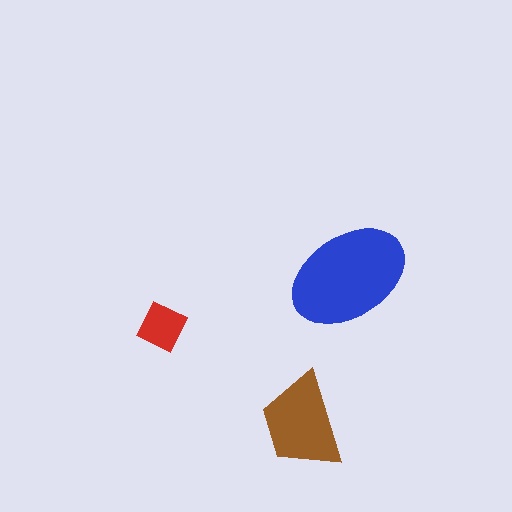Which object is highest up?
The blue ellipse is topmost.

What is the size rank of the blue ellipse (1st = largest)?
1st.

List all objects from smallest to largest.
The red square, the brown trapezoid, the blue ellipse.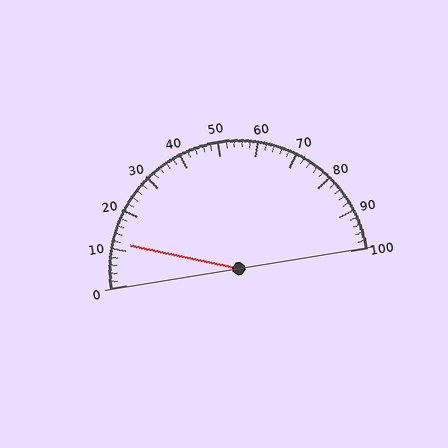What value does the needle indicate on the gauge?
The needle indicates approximately 12.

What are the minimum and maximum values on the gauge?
The gauge ranges from 0 to 100.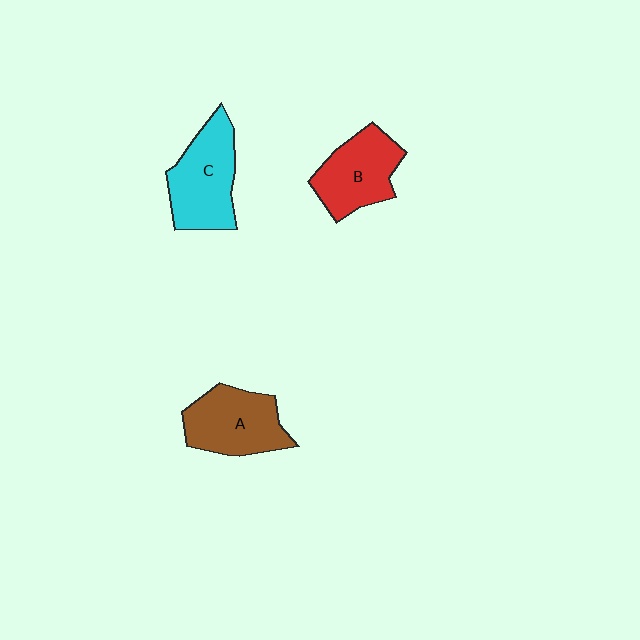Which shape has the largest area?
Shape C (cyan).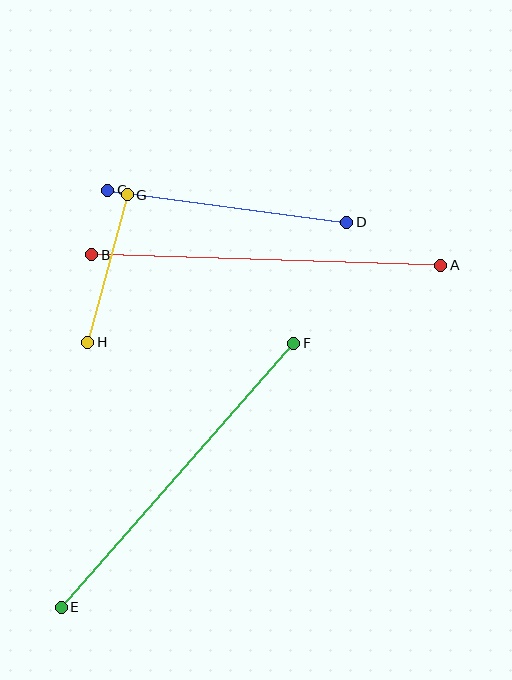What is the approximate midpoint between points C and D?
The midpoint is at approximately (227, 206) pixels.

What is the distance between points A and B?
The distance is approximately 349 pixels.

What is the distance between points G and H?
The distance is approximately 153 pixels.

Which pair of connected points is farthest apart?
Points E and F are farthest apart.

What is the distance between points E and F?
The distance is approximately 352 pixels.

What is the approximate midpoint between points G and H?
The midpoint is at approximately (107, 269) pixels.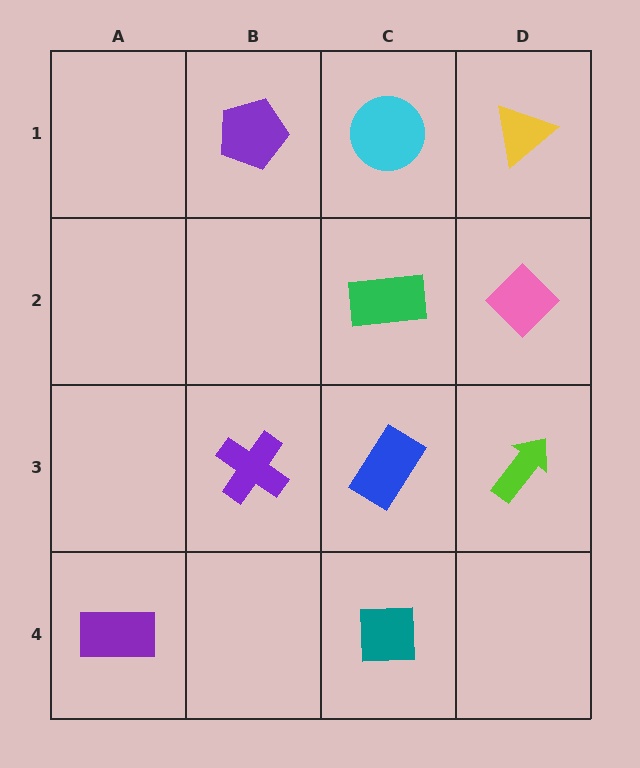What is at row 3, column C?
A blue rectangle.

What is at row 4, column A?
A purple rectangle.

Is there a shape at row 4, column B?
No, that cell is empty.